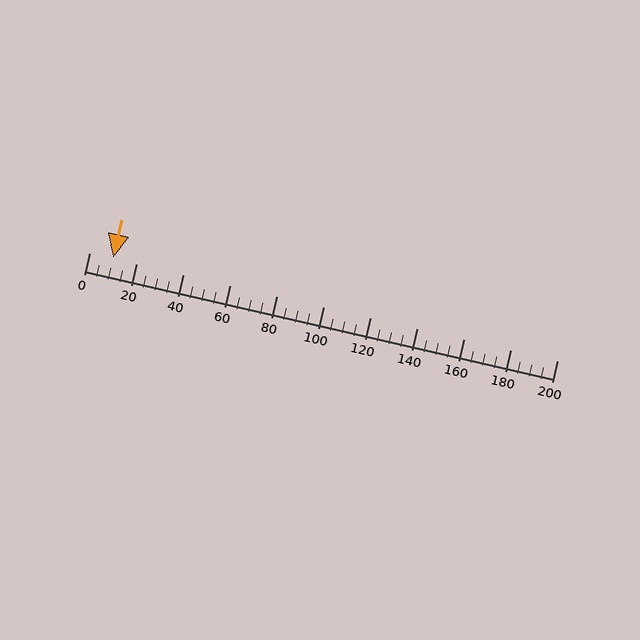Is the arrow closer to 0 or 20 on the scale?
The arrow is closer to 20.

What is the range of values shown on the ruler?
The ruler shows values from 0 to 200.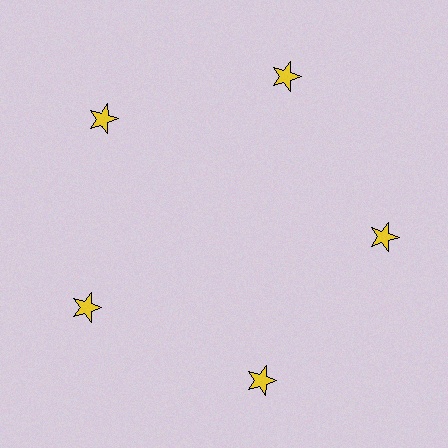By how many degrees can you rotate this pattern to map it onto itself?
The pattern maps onto itself every 72 degrees of rotation.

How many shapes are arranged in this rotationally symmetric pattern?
There are 5 shapes, arranged in 5 groups of 1.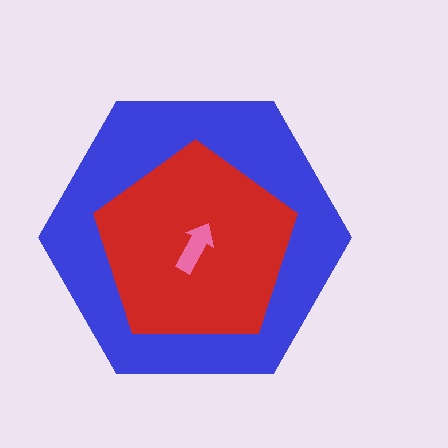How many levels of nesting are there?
3.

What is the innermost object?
The pink arrow.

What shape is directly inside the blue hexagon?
The red pentagon.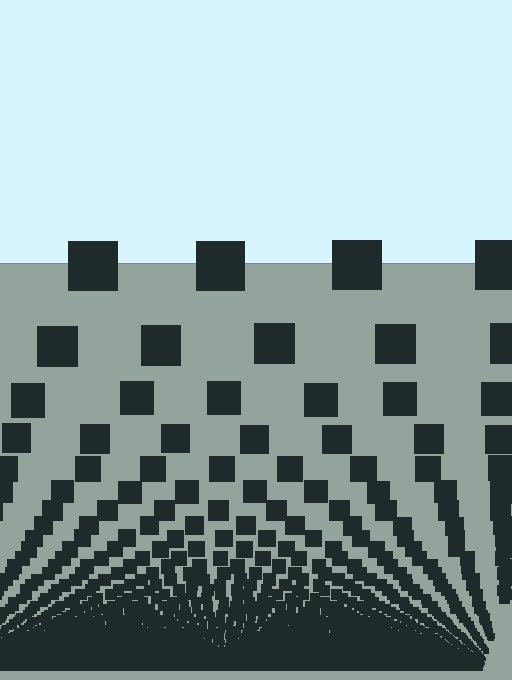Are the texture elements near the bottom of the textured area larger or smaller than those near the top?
Smaller. The gradient is inverted — elements near the bottom are smaller and denser.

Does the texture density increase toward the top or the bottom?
Density increases toward the bottom.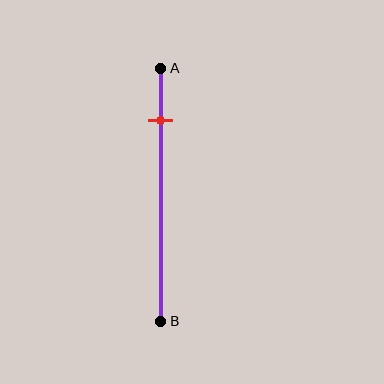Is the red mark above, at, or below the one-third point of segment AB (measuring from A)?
The red mark is above the one-third point of segment AB.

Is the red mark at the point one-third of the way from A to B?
No, the mark is at about 20% from A, not at the 33% one-third point.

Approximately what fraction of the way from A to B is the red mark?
The red mark is approximately 20% of the way from A to B.